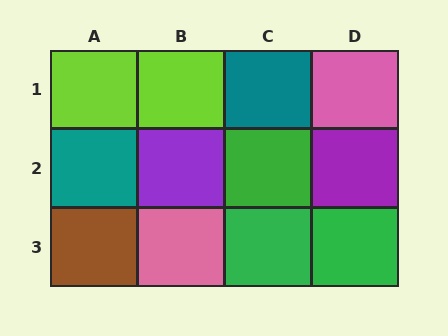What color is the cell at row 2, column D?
Purple.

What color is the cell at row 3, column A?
Brown.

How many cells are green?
3 cells are green.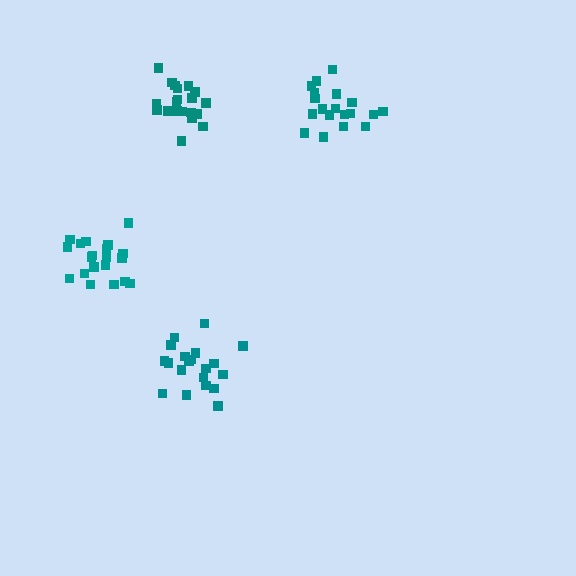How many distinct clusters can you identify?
There are 4 distinct clusters.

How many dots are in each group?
Group 1: 20 dots, Group 2: 20 dots, Group 3: 20 dots, Group 4: 19 dots (79 total).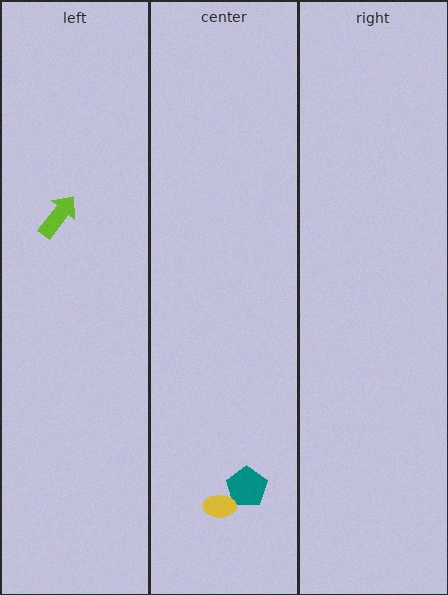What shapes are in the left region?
The lime arrow.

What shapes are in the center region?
The teal pentagon, the yellow ellipse.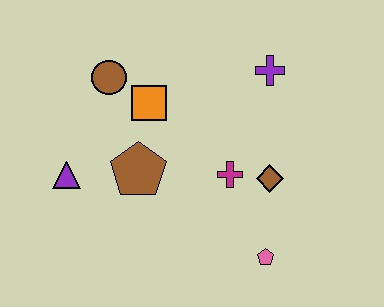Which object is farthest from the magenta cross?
The purple triangle is farthest from the magenta cross.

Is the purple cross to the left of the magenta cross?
No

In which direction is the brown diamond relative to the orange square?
The brown diamond is to the right of the orange square.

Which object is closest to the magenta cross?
The brown diamond is closest to the magenta cross.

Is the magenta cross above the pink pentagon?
Yes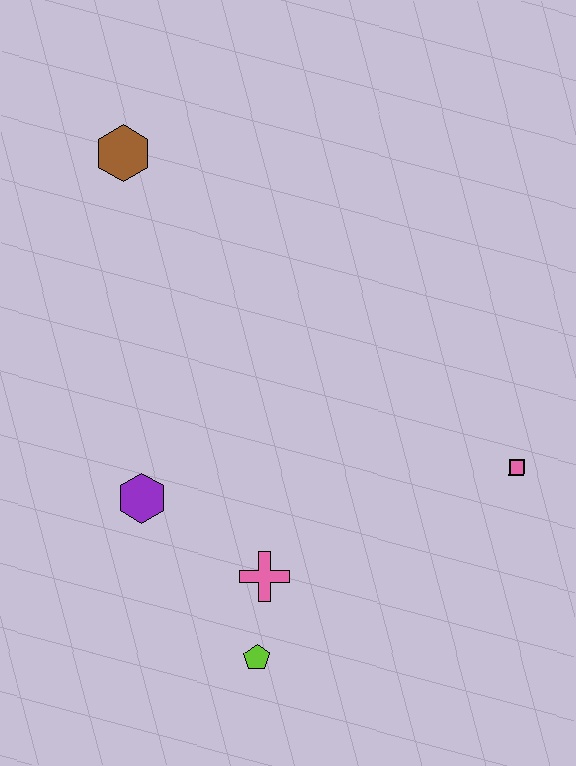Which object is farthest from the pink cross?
The brown hexagon is farthest from the pink cross.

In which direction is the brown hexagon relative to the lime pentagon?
The brown hexagon is above the lime pentagon.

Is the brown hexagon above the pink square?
Yes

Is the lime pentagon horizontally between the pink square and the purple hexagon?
Yes